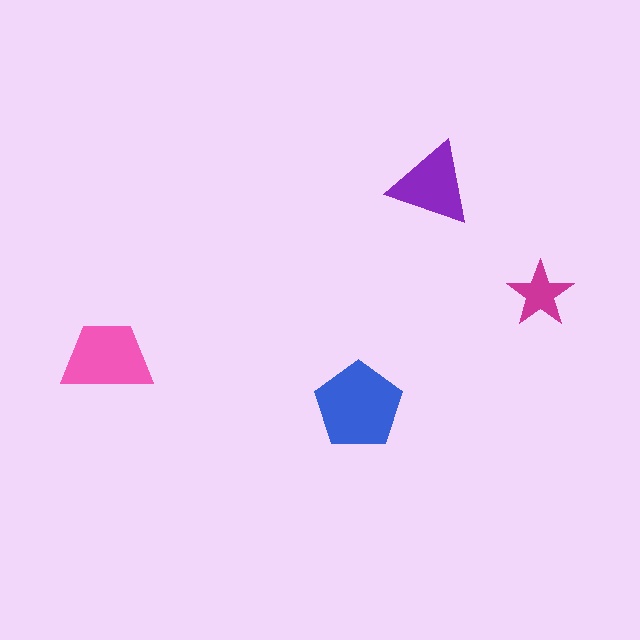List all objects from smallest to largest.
The magenta star, the purple triangle, the pink trapezoid, the blue pentagon.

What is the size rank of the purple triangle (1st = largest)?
3rd.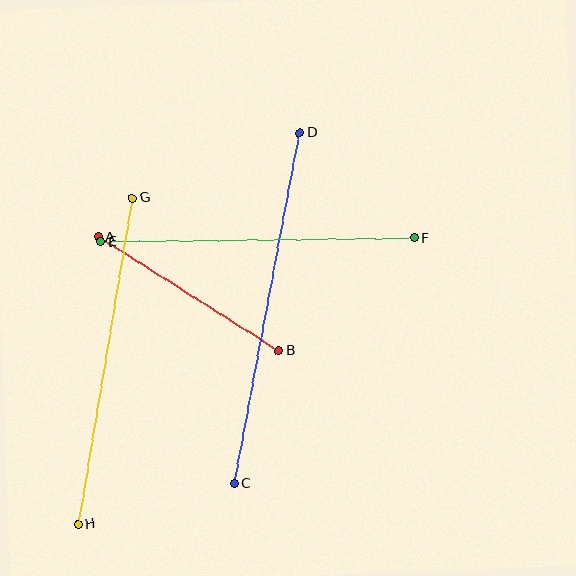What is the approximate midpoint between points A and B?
The midpoint is at approximately (189, 294) pixels.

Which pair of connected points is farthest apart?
Points C and D are farthest apart.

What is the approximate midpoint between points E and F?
The midpoint is at approximately (258, 240) pixels.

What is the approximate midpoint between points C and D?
The midpoint is at approximately (267, 308) pixels.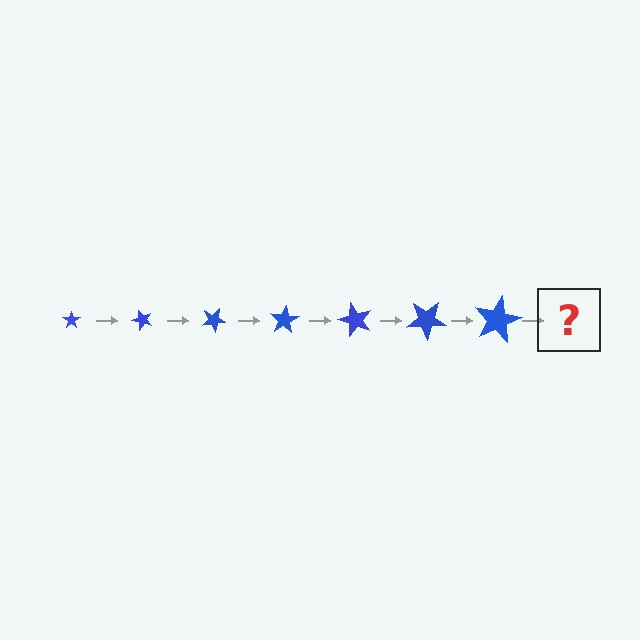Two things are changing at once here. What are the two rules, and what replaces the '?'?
The two rules are that the star grows larger each step and it rotates 50 degrees each step. The '?' should be a star, larger than the previous one and rotated 350 degrees from the start.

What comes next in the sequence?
The next element should be a star, larger than the previous one and rotated 350 degrees from the start.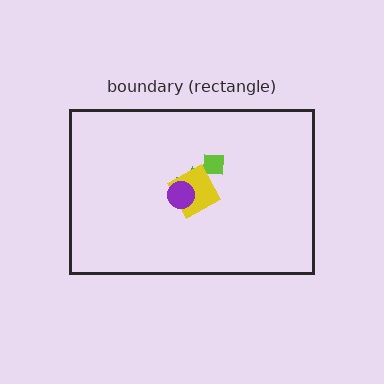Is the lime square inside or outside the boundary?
Inside.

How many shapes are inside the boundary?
4 inside, 0 outside.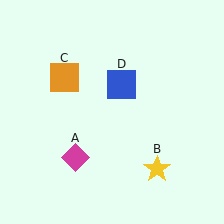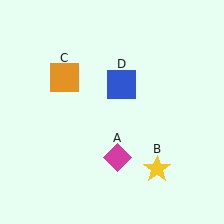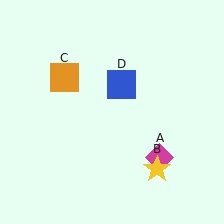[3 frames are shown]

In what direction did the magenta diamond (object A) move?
The magenta diamond (object A) moved right.